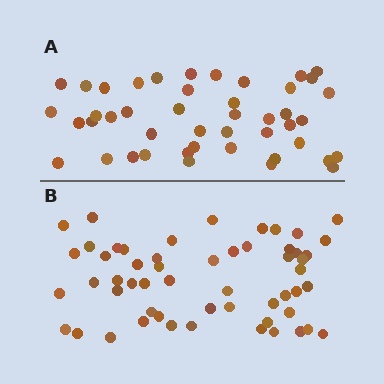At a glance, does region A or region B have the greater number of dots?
Region B (the bottom region) has more dots.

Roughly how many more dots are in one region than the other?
Region B has roughly 10 or so more dots than region A.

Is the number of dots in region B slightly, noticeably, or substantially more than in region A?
Region B has only slightly more — the two regions are fairly close. The ratio is roughly 1.2 to 1.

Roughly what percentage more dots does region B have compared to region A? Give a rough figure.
About 20% more.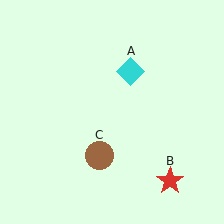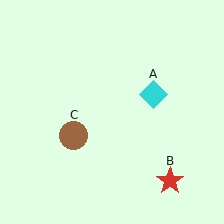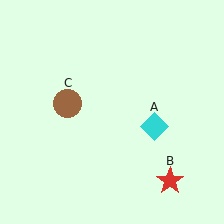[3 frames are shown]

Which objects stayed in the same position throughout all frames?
Red star (object B) remained stationary.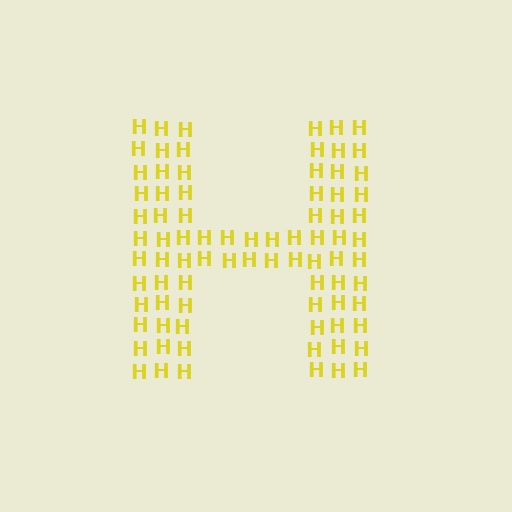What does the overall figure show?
The overall figure shows the letter H.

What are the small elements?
The small elements are letter H's.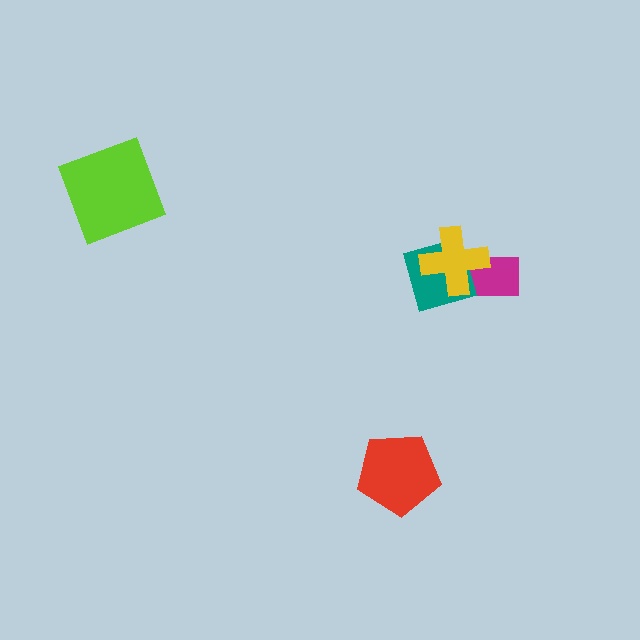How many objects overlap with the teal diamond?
2 objects overlap with the teal diamond.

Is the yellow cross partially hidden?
No, no other shape covers it.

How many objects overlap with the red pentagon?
0 objects overlap with the red pentagon.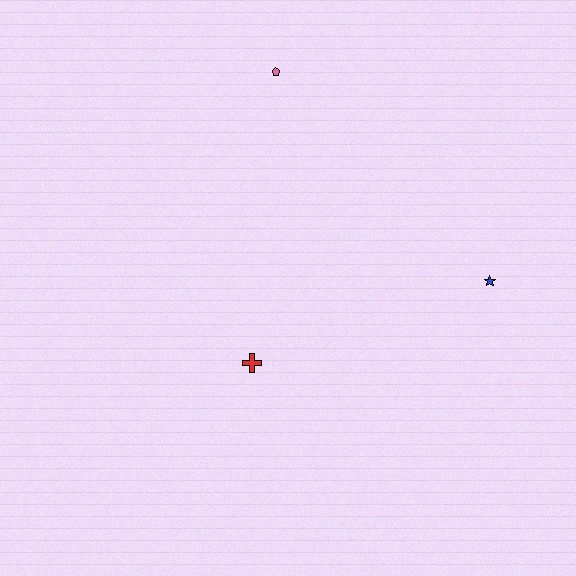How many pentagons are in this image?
There is 1 pentagon.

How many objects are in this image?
There are 3 objects.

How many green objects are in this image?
There are no green objects.